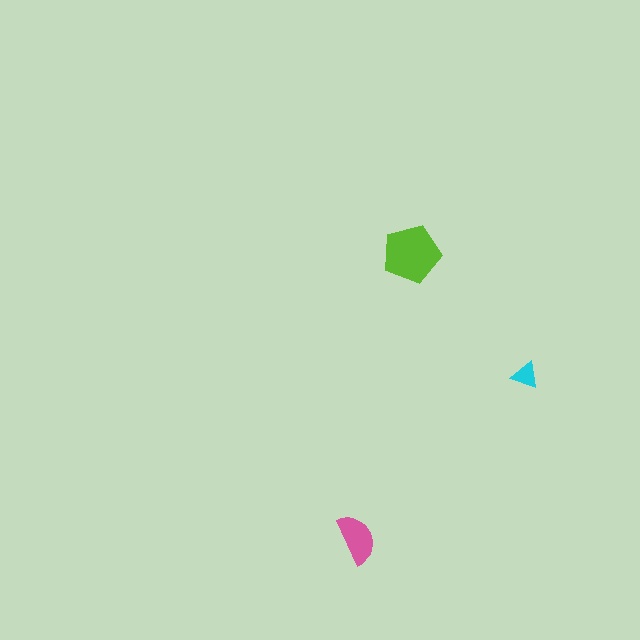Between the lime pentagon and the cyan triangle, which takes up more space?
The lime pentagon.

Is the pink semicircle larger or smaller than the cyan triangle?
Larger.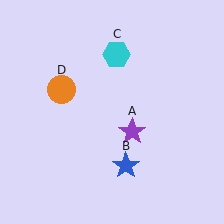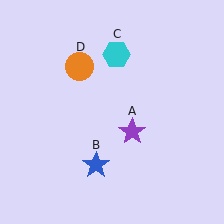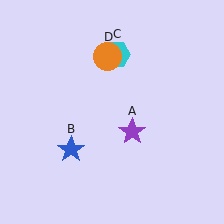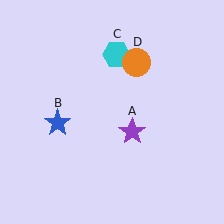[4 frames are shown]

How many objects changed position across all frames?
2 objects changed position: blue star (object B), orange circle (object D).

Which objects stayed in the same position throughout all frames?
Purple star (object A) and cyan hexagon (object C) remained stationary.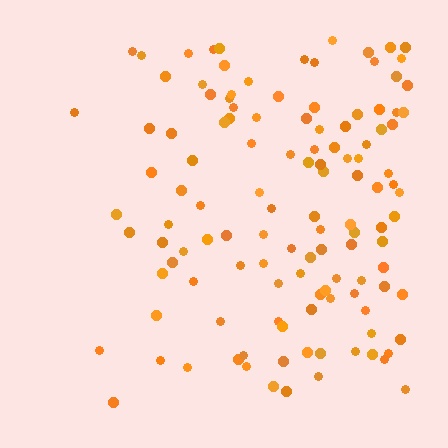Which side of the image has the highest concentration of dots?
The right.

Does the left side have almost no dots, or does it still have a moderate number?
Still a moderate number, just noticeably fewer than the right.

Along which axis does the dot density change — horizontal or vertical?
Horizontal.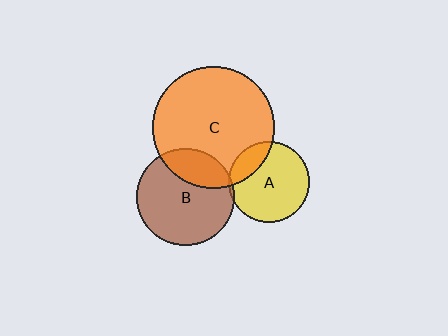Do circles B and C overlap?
Yes.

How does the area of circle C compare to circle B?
Approximately 1.6 times.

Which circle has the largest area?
Circle C (orange).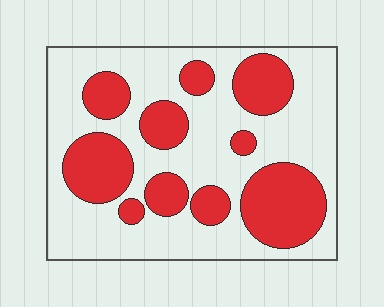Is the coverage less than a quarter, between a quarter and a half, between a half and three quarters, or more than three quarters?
Between a quarter and a half.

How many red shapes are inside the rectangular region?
10.